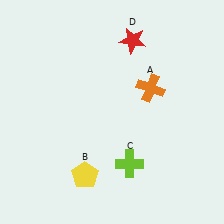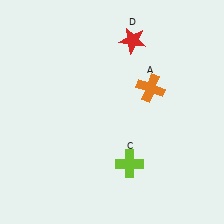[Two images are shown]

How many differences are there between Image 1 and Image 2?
There is 1 difference between the two images.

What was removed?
The yellow pentagon (B) was removed in Image 2.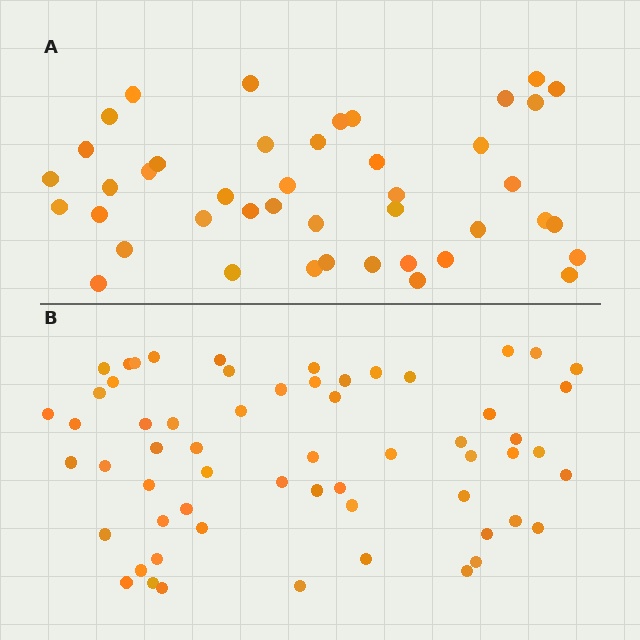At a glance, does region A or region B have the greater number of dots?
Region B (the bottom region) has more dots.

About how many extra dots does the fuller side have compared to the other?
Region B has approximately 15 more dots than region A.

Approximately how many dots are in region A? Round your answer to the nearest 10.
About 40 dots. (The exact count is 43, which rounds to 40.)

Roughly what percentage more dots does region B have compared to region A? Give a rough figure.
About 40% more.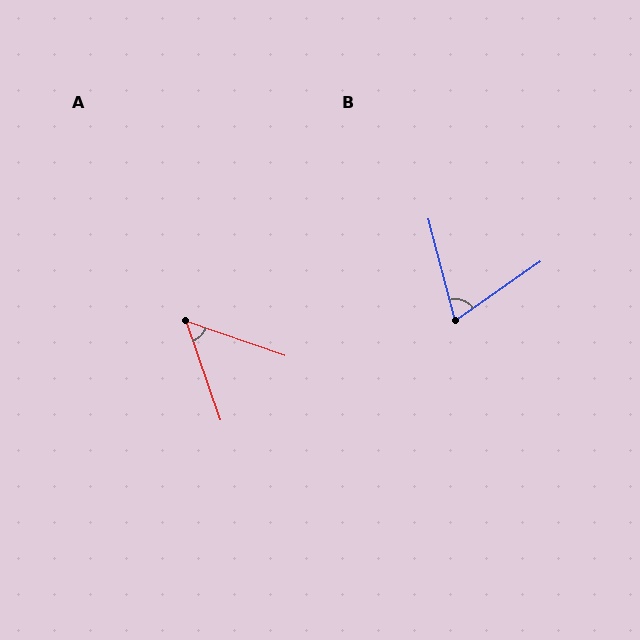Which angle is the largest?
B, at approximately 70 degrees.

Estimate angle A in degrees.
Approximately 52 degrees.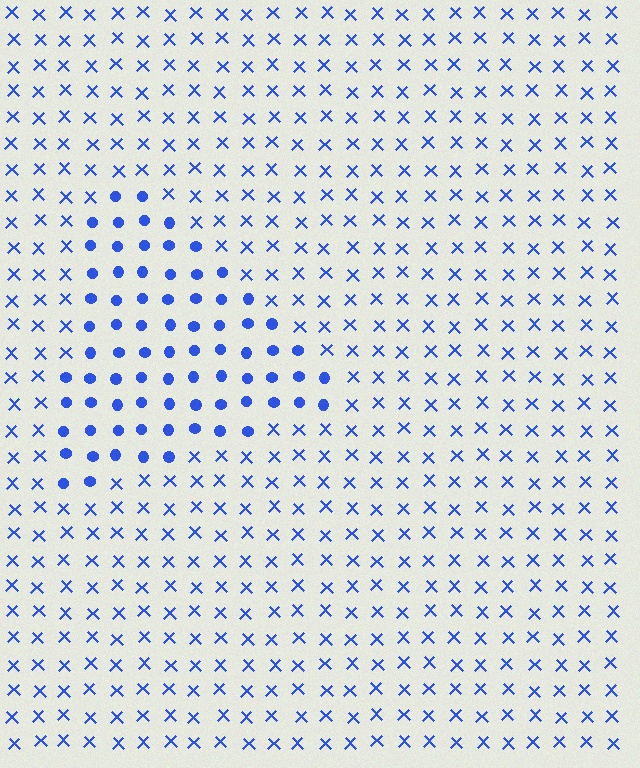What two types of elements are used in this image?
The image uses circles inside the triangle region and X marks outside it.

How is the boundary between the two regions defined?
The boundary is defined by a change in element shape: circles inside vs. X marks outside. All elements share the same color and spacing.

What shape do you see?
I see a triangle.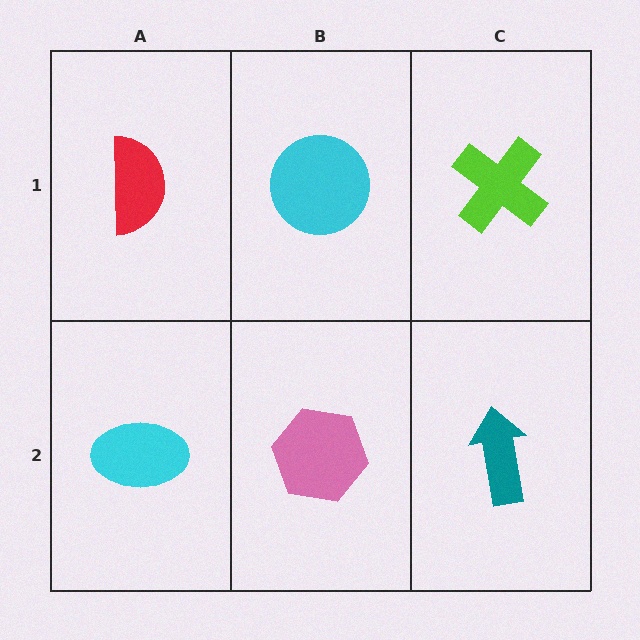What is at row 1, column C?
A lime cross.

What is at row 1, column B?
A cyan circle.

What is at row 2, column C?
A teal arrow.